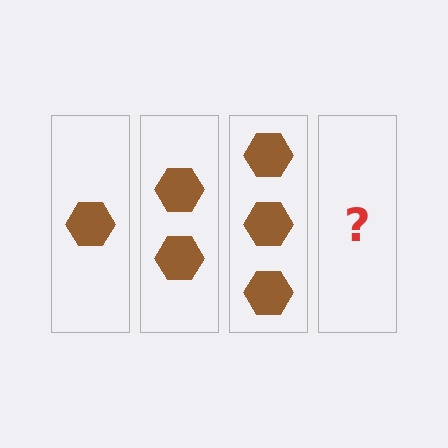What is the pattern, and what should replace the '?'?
The pattern is that each step adds one more hexagon. The '?' should be 4 hexagons.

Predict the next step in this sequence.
The next step is 4 hexagons.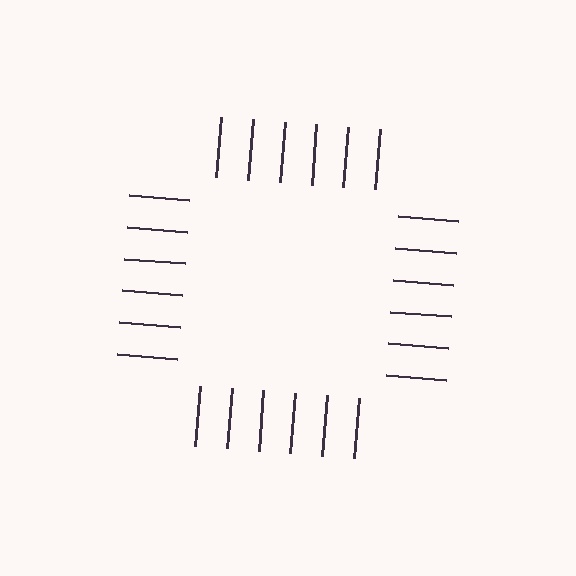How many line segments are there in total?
24 — 6 along each of the 4 edges.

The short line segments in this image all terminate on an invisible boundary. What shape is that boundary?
An illusory square — the line segments terminate on its edges but no continuous stroke is drawn.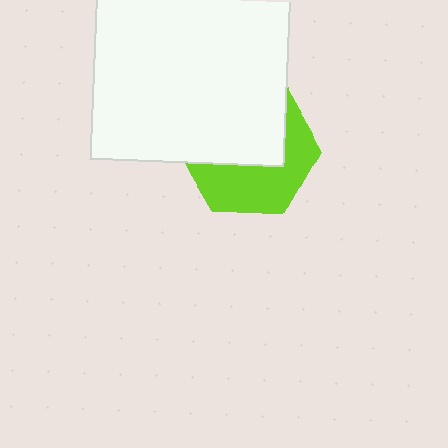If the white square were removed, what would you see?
You would see the complete lime hexagon.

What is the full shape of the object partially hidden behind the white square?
The partially hidden object is a lime hexagon.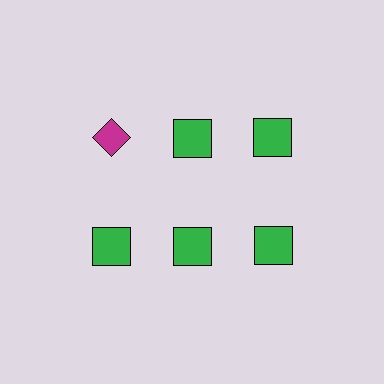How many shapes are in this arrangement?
There are 6 shapes arranged in a grid pattern.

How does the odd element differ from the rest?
It differs in both color (magenta instead of green) and shape (diamond instead of square).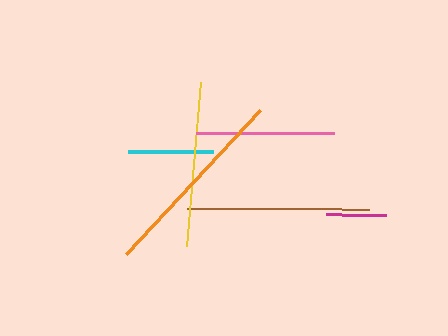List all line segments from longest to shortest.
From longest to shortest: orange, brown, yellow, pink, cyan, magenta.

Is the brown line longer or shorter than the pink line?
The brown line is longer than the pink line.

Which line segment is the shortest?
The magenta line is the shortest at approximately 61 pixels.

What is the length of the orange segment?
The orange segment is approximately 197 pixels long.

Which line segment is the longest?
The orange line is the longest at approximately 197 pixels.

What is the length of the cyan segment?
The cyan segment is approximately 86 pixels long.